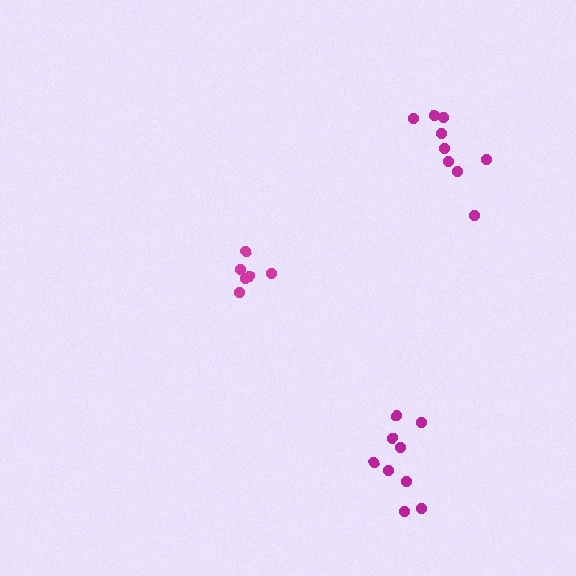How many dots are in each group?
Group 1: 6 dots, Group 2: 9 dots, Group 3: 9 dots (24 total).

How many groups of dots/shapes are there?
There are 3 groups.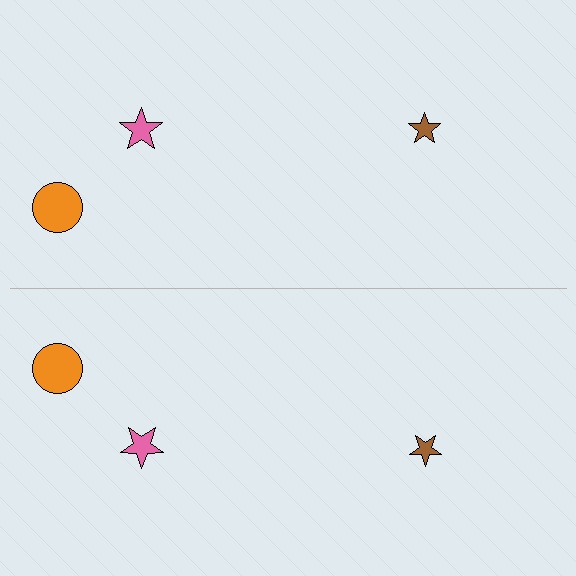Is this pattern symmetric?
Yes, this pattern has bilateral (reflection) symmetry.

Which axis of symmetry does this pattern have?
The pattern has a horizontal axis of symmetry running through the center of the image.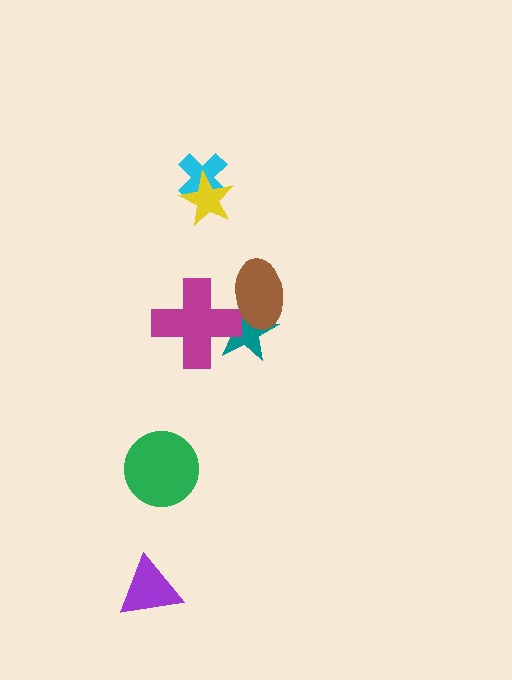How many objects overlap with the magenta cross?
2 objects overlap with the magenta cross.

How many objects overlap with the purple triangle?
0 objects overlap with the purple triangle.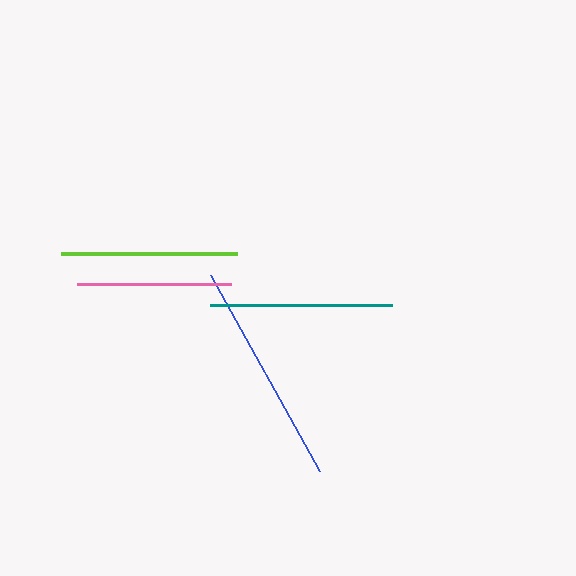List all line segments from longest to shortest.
From longest to shortest: blue, teal, lime, pink.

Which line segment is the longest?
The blue line is the longest at approximately 224 pixels.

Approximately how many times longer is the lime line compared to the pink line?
The lime line is approximately 1.1 times the length of the pink line.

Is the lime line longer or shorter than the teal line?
The teal line is longer than the lime line.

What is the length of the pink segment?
The pink segment is approximately 154 pixels long.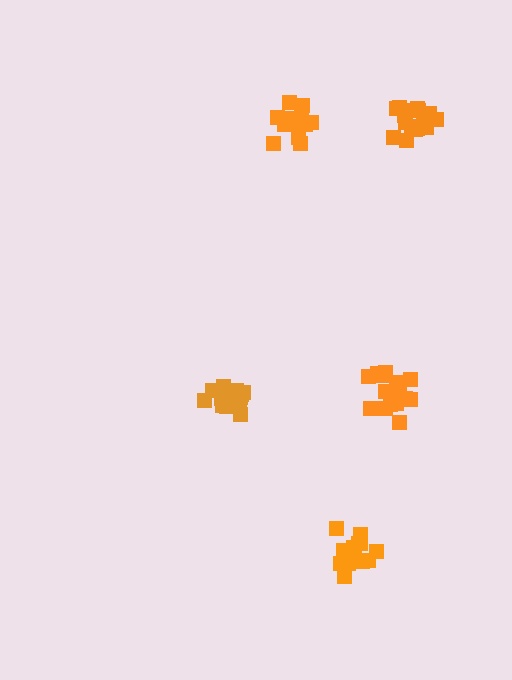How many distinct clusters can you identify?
There are 5 distinct clusters.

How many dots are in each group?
Group 1: 19 dots, Group 2: 18 dots, Group 3: 14 dots, Group 4: 14 dots, Group 5: 16 dots (81 total).